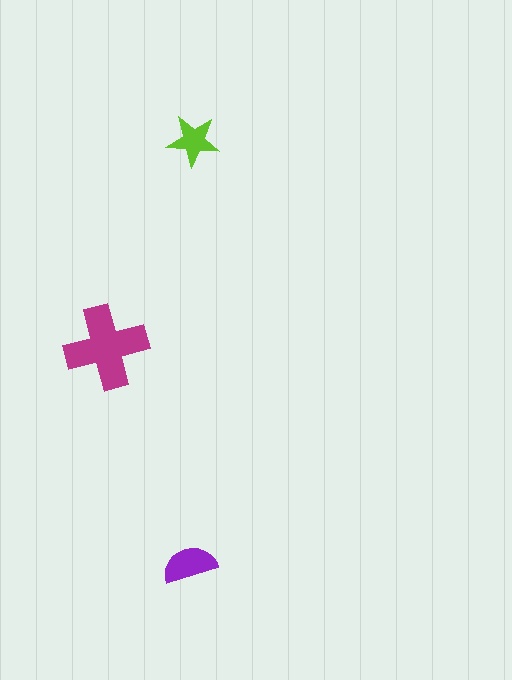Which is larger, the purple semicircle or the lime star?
The purple semicircle.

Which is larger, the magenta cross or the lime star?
The magenta cross.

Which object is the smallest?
The lime star.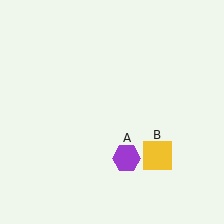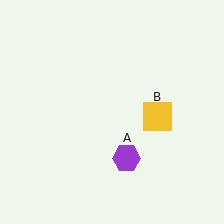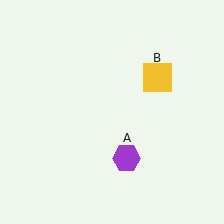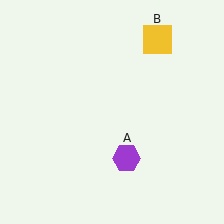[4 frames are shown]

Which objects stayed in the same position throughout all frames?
Purple hexagon (object A) remained stationary.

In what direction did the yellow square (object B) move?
The yellow square (object B) moved up.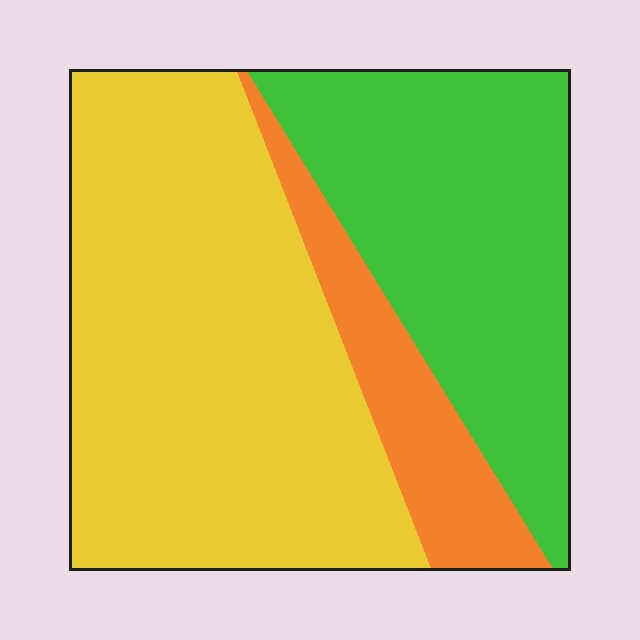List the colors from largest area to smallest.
From largest to smallest: yellow, green, orange.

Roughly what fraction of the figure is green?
Green takes up about one third (1/3) of the figure.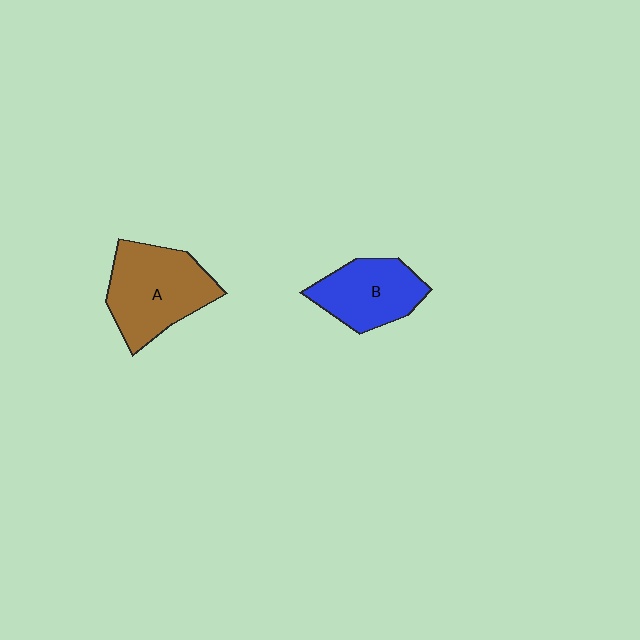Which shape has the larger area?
Shape A (brown).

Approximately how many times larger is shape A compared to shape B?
Approximately 1.3 times.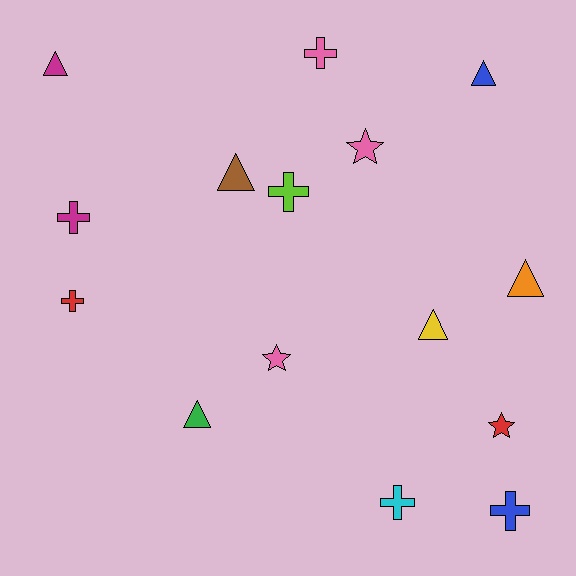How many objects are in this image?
There are 15 objects.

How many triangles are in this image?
There are 6 triangles.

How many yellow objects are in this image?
There is 1 yellow object.